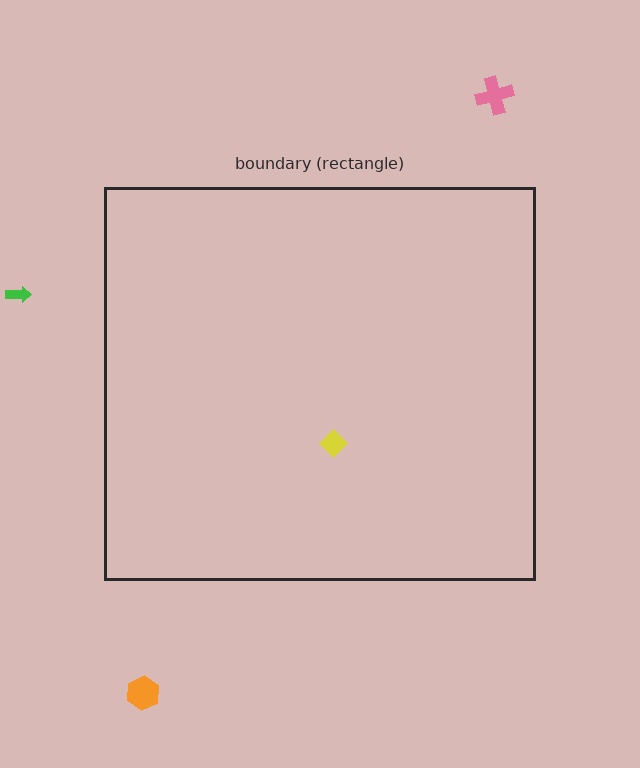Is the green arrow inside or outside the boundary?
Outside.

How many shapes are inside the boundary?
1 inside, 3 outside.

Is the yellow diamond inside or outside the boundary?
Inside.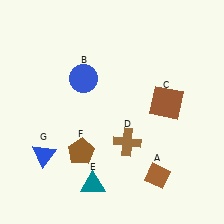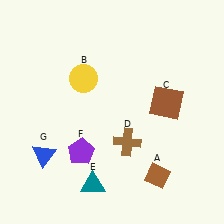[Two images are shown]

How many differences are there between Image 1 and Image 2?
There are 2 differences between the two images.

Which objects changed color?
B changed from blue to yellow. F changed from brown to purple.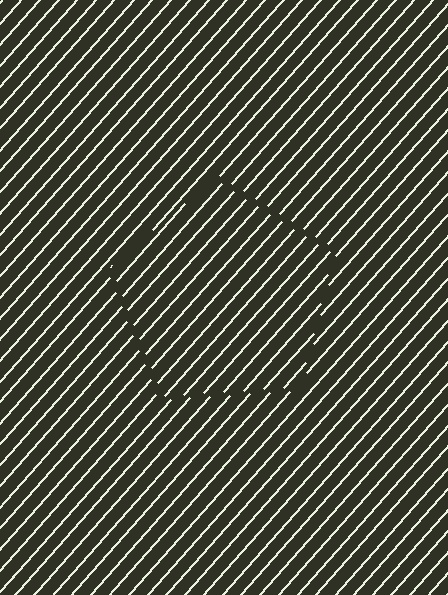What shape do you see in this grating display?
An illusory pentagon. The interior of the shape contains the same grating, shifted by half a period — the contour is defined by the phase discontinuity where line-ends from the inner and outer gratings abut.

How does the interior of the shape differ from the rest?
The interior of the shape contains the same grating, shifted by half a period — the contour is defined by the phase discontinuity where line-ends from the inner and outer gratings abut.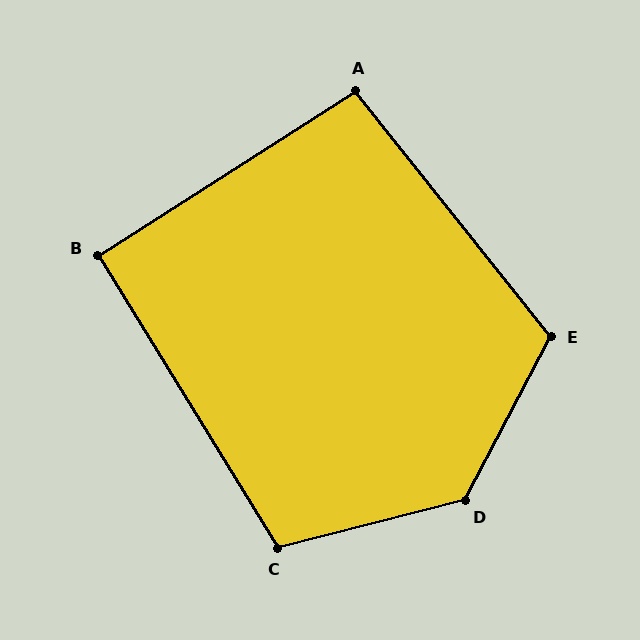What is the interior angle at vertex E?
Approximately 114 degrees (obtuse).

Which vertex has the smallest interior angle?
B, at approximately 91 degrees.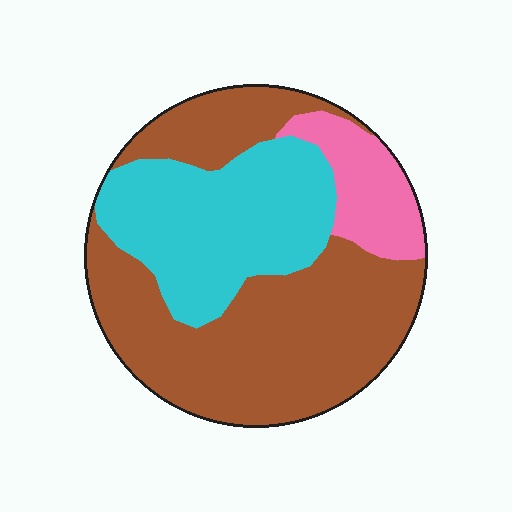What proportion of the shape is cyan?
Cyan takes up about one third (1/3) of the shape.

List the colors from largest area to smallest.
From largest to smallest: brown, cyan, pink.